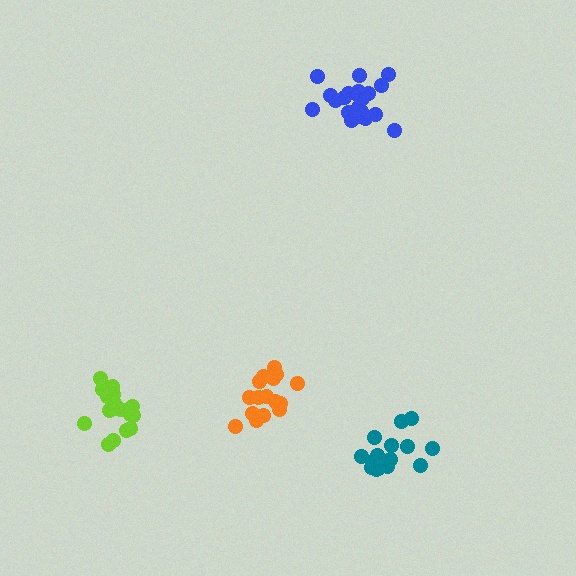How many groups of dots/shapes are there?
There are 4 groups.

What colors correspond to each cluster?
The clusters are colored: blue, lime, teal, orange.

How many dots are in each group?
Group 1: 21 dots, Group 2: 20 dots, Group 3: 15 dots, Group 4: 16 dots (72 total).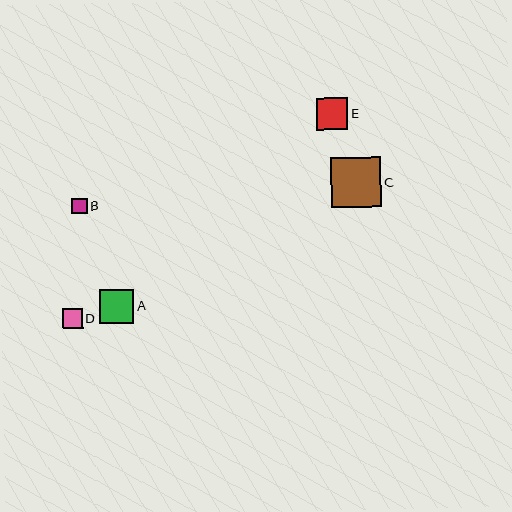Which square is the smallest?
Square B is the smallest with a size of approximately 16 pixels.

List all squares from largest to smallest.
From largest to smallest: C, A, E, D, B.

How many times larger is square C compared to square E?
Square C is approximately 1.6 times the size of square E.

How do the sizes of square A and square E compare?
Square A and square E are approximately the same size.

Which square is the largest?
Square C is the largest with a size of approximately 50 pixels.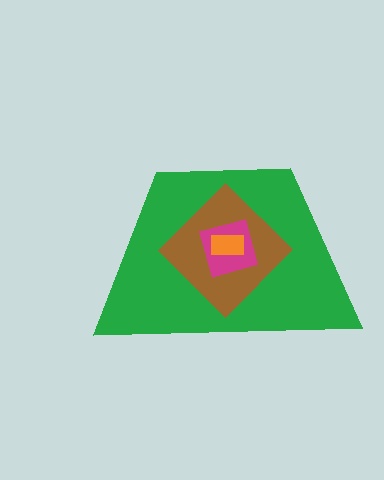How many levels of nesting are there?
4.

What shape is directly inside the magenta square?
The orange rectangle.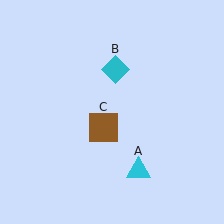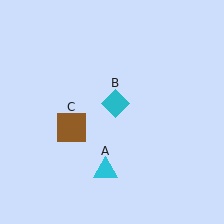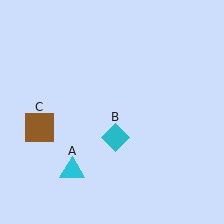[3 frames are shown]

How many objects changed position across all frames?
3 objects changed position: cyan triangle (object A), cyan diamond (object B), brown square (object C).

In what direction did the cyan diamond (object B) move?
The cyan diamond (object B) moved down.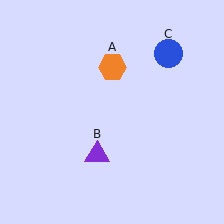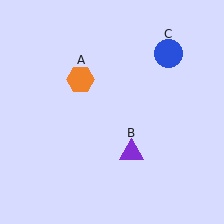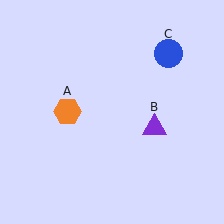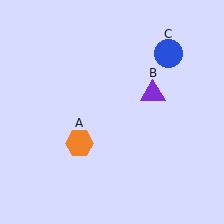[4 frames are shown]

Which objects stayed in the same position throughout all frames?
Blue circle (object C) remained stationary.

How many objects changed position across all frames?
2 objects changed position: orange hexagon (object A), purple triangle (object B).